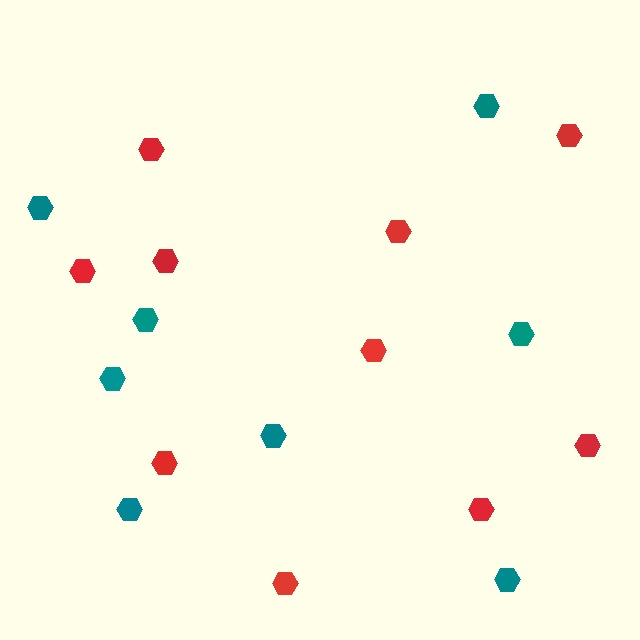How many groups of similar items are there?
There are 2 groups: one group of red hexagons (10) and one group of teal hexagons (8).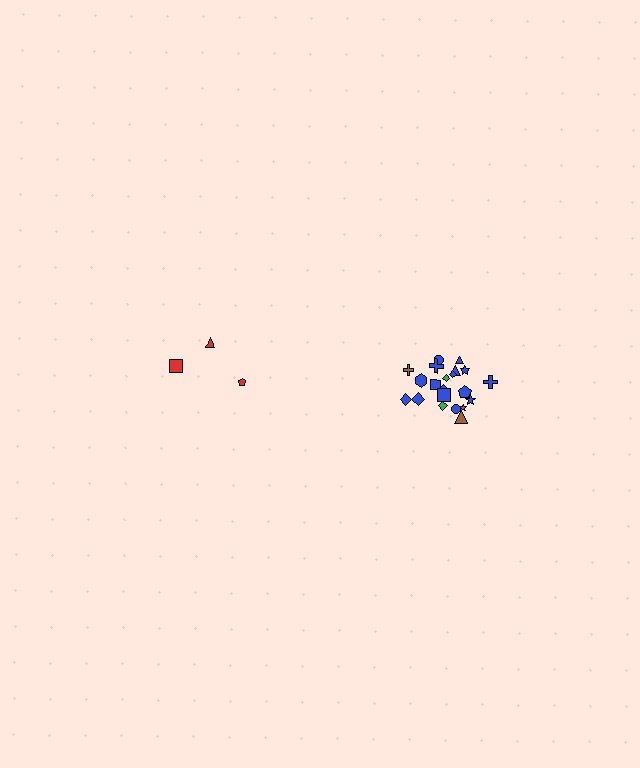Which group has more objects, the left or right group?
The right group.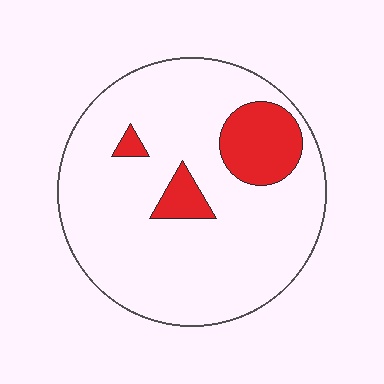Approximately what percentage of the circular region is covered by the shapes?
Approximately 15%.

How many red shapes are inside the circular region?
3.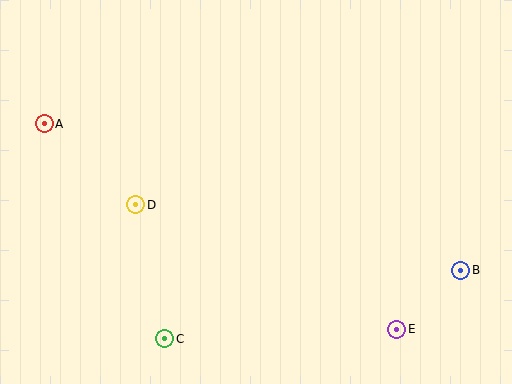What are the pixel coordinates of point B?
Point B is at (461, 270).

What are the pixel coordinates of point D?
Point D is at (136, 205).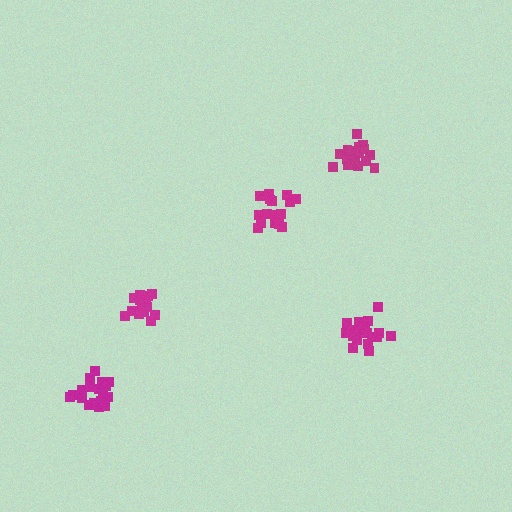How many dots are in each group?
Group 1: 21 dots, Group 2: 18 dots, Group 3: 21 dots, Group 4: 18 dots, Group 5: 17 dots (95 total).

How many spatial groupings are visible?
There are 5 spatial groupings.